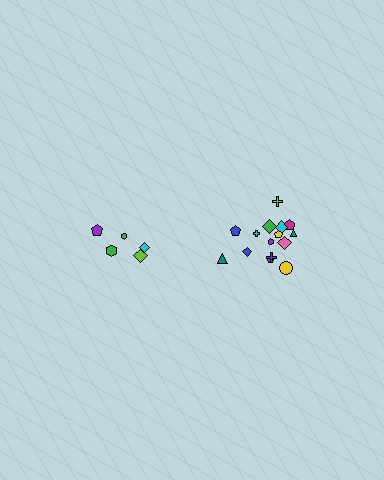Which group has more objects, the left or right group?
The right group.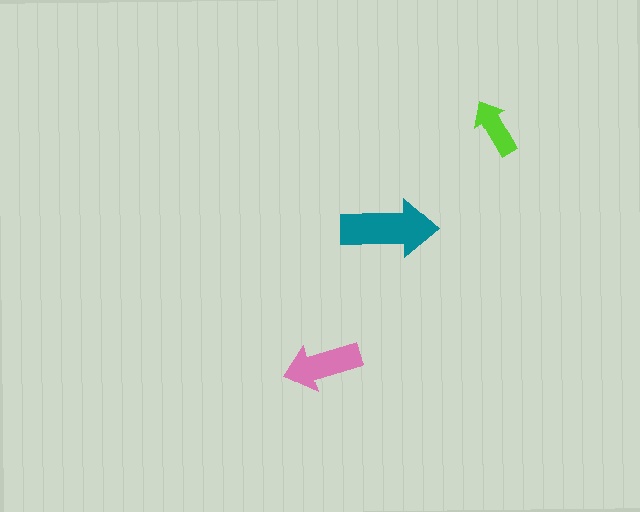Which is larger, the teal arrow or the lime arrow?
The teal one.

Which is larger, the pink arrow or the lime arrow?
The pink one.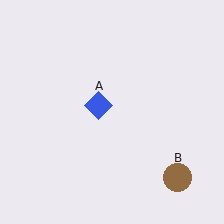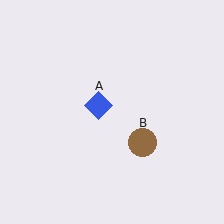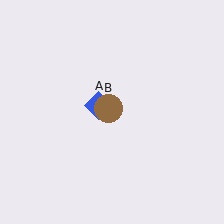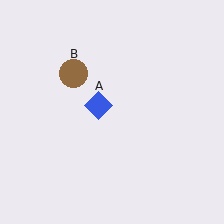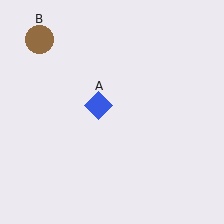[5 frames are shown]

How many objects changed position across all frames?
1 object changed position: brown circle (object B).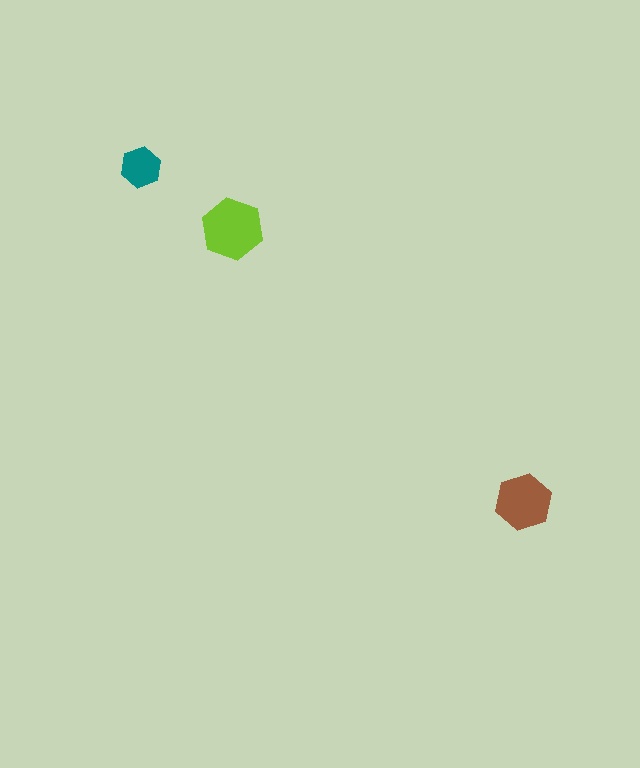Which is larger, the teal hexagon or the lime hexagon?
The lime one.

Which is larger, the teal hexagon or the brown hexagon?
The brown one.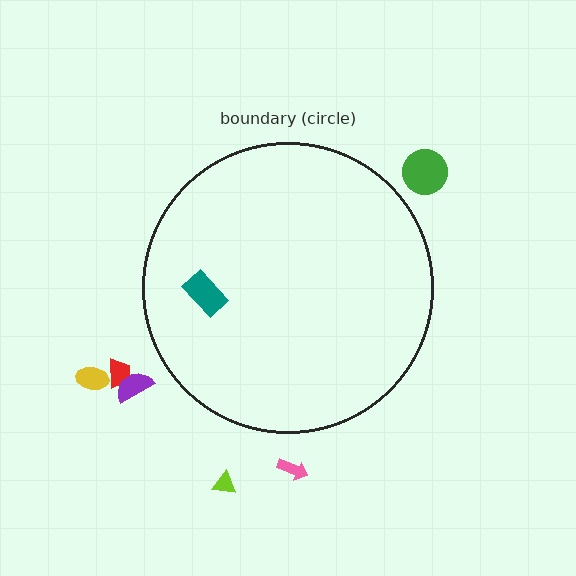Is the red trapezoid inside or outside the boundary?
Outside.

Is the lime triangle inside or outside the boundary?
Outside.